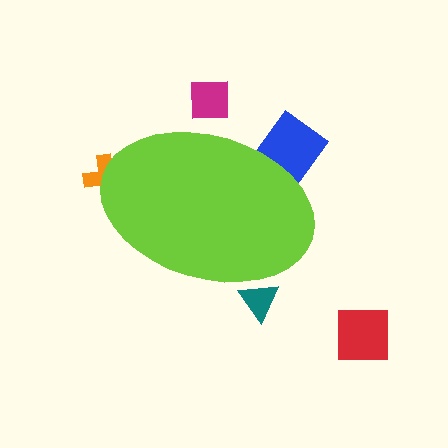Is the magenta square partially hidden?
Yes, the magenta square is partially hidden behind the lime ellipse.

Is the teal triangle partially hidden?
Yes, the teal triangle is partially hidden behind the lime ellipse.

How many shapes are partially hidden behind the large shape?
4 shapes are partially hidden.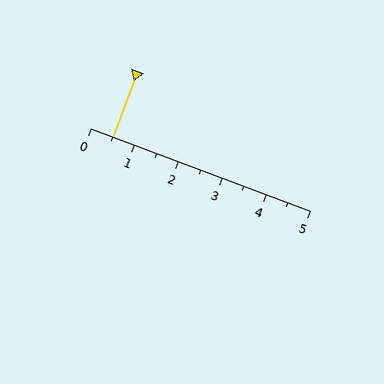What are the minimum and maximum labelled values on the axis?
The axis runs from 0 to 5.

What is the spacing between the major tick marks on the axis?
The major ticks are spaced 1 apart.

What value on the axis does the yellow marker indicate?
The marker indicates approximately 0.5.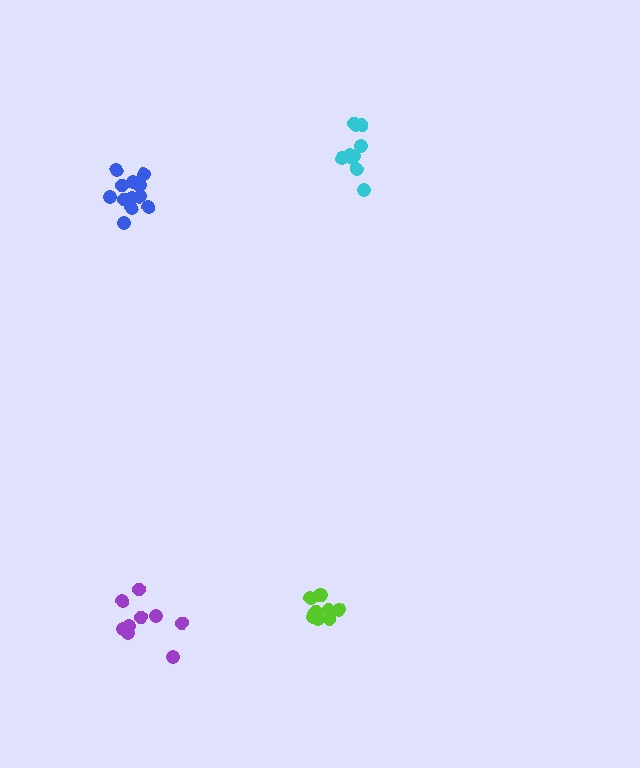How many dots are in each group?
Group 1: 10 dots, Group 2: 9 dots, Group 3: 12 dots, Group 4: 12 dots (43 total).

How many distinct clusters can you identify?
There are 4 distinct clusters.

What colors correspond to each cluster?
The clusters are colored: cyan, purple, lime, blue.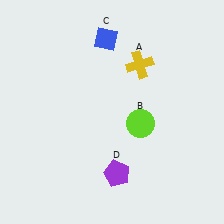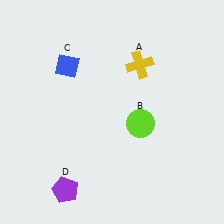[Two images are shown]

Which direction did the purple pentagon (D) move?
The purple pentagon (D) moved left.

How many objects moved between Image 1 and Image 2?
2 objects moved between the two images.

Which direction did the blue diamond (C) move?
The blue diamond (C) moved left.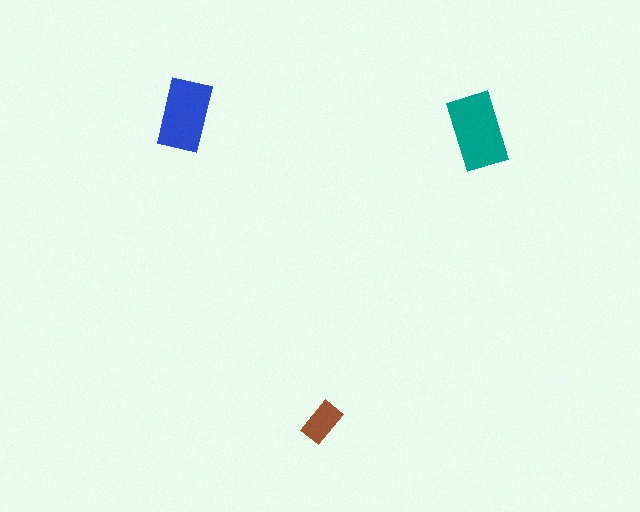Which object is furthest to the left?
The blue rectangle is leftmost.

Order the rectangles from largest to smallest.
the teal one, the blue one, the brown one.